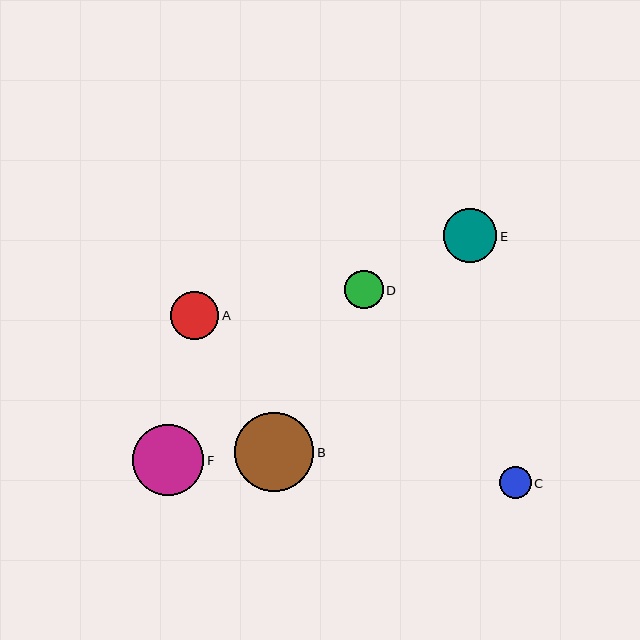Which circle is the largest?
Circle B is the largest with a size of approximately 80 pixels.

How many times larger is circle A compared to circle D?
Circle A is approximately 1.3 times the size of circle D.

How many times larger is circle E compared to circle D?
Circle E is approximately 1.4 times the size of circle D.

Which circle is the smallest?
Circle C is the smallest with a size of approximately 32 pixels.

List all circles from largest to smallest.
From largest to smallest: B, F, E, A, D, C.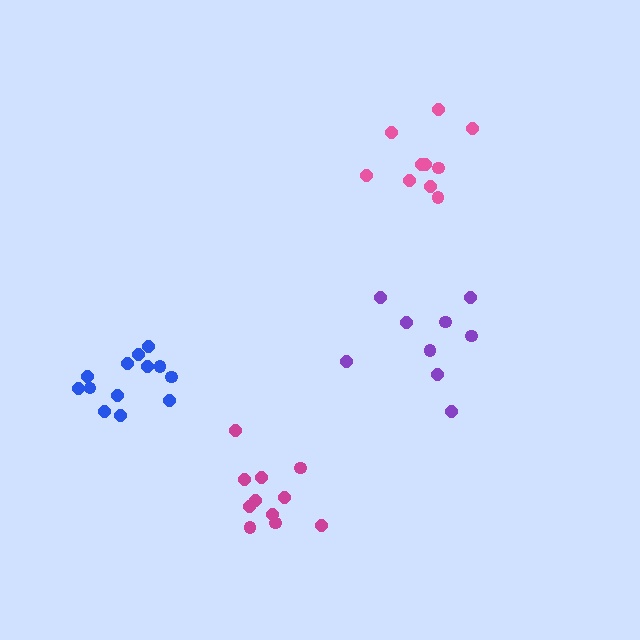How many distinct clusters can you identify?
There are 4 distinct clusters.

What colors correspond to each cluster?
The clusters are colored: blue, pink, purple, magenta.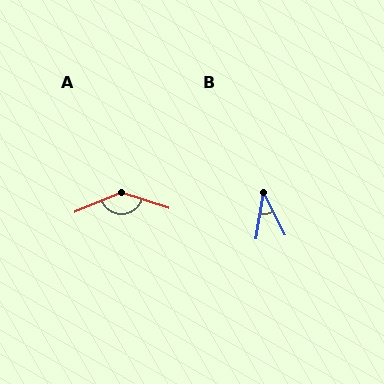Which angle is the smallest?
B, at approximately 36 degrees.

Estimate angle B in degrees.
Approximately 36 degrees.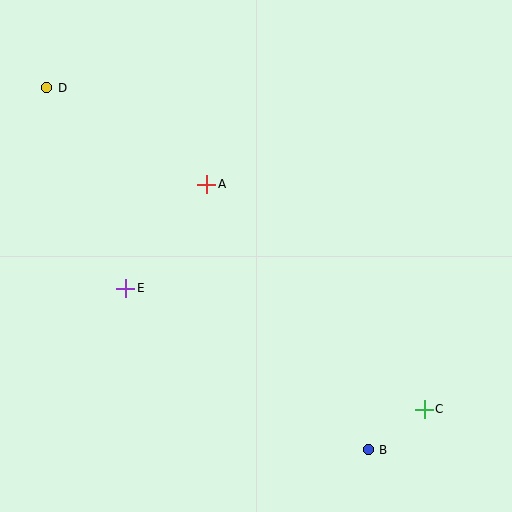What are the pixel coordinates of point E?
Point E is at (126, 288).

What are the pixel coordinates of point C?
Point C is at (424, 409).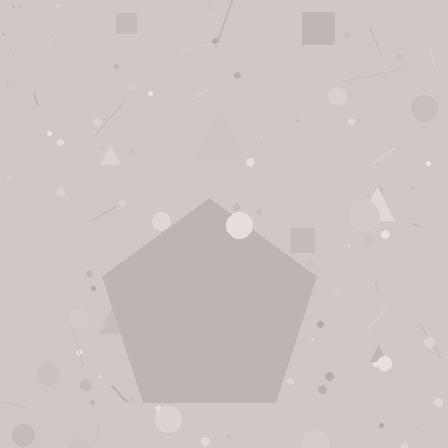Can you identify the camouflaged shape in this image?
The camouflaged shape is a pentagon.